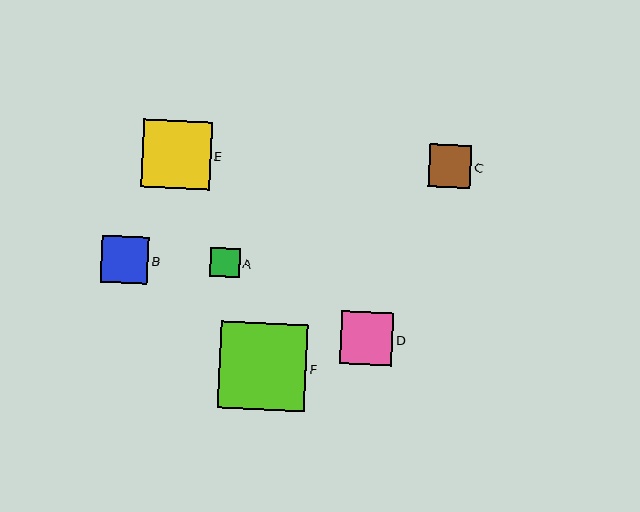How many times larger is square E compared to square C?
Square E is approximately 1.6 times the size of square C.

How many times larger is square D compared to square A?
Square D is approximately 1.8 times the size of square A.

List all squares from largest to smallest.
From largest to smallest: F, E, D, B, C, A.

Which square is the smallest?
Square A is the smallest with a size of approximately 30 pixels.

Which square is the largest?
Square F is the largest with a size of approximately 87 pixels.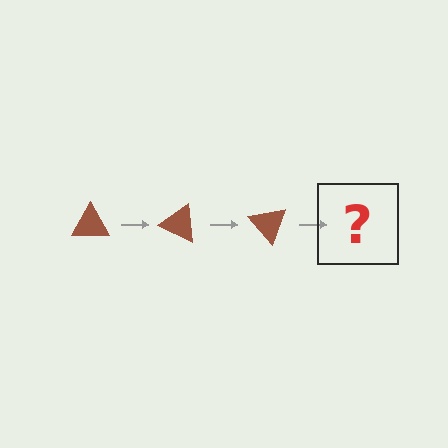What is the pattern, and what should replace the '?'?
The pattern is that the triangle rotates 25 degrees each step. The '?' should be a brown triangle rotated 75 degrees.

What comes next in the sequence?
The next element should be a brown triangle rotated 75 degrees.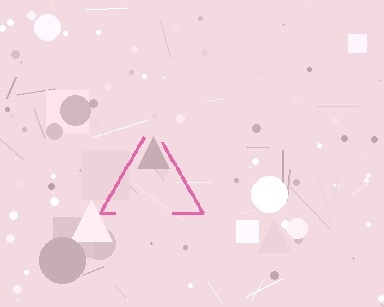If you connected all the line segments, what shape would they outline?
They would outline a triangle.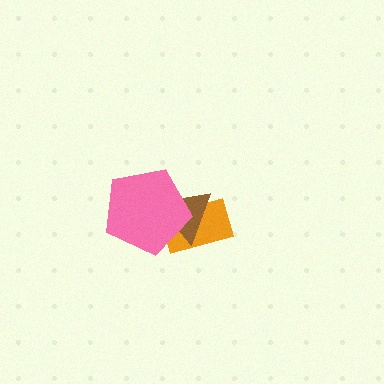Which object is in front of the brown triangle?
The pink pentagon is in front of the brown triangle.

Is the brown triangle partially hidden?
Yes, it is partially covered by another shape.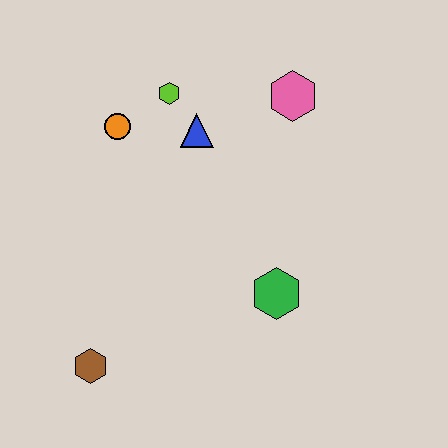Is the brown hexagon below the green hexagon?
Yes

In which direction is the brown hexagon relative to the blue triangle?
The brown hexagon is below the blue triangle.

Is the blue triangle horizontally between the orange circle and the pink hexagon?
Yes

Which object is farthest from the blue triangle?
The brown hexagon is farthest from the blue triangle.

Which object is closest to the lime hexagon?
The blue triangle is closest to the lime hexagon.